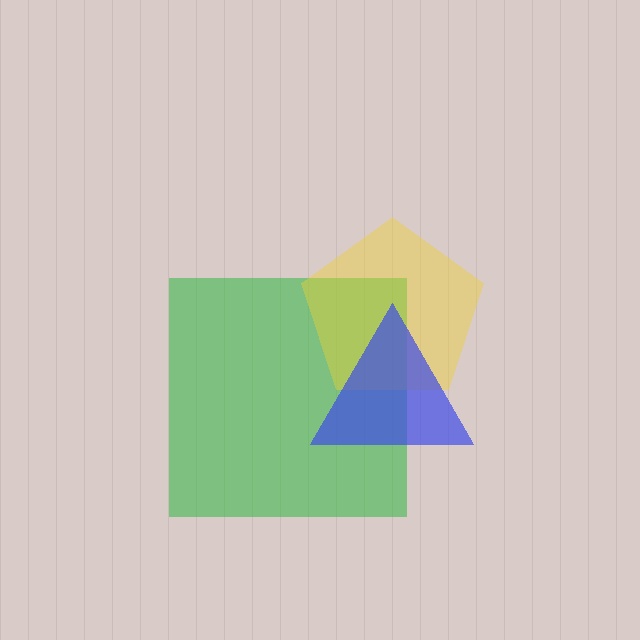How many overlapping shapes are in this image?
There are 3 overlapping shapes in the image.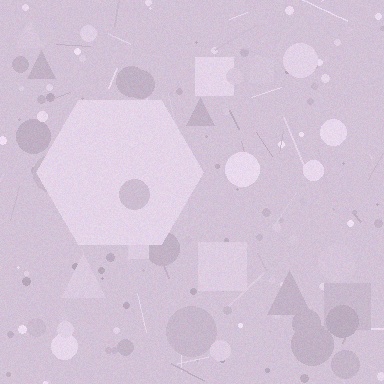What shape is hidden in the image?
A hexagon is hidden in the image.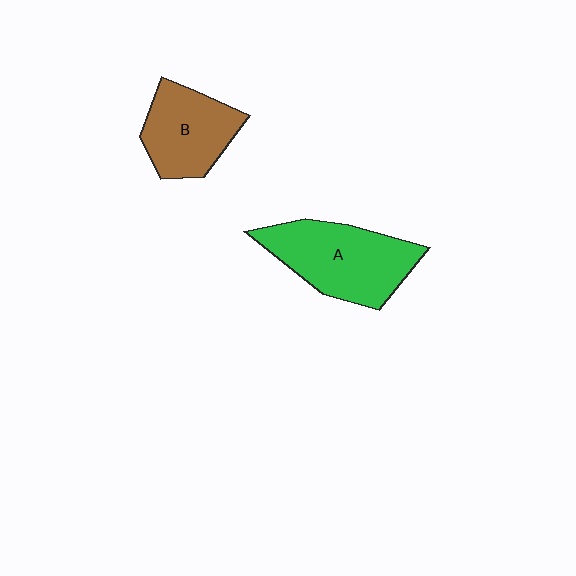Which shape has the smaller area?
Shape B (brown).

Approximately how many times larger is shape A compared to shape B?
Approximately 1.4 times.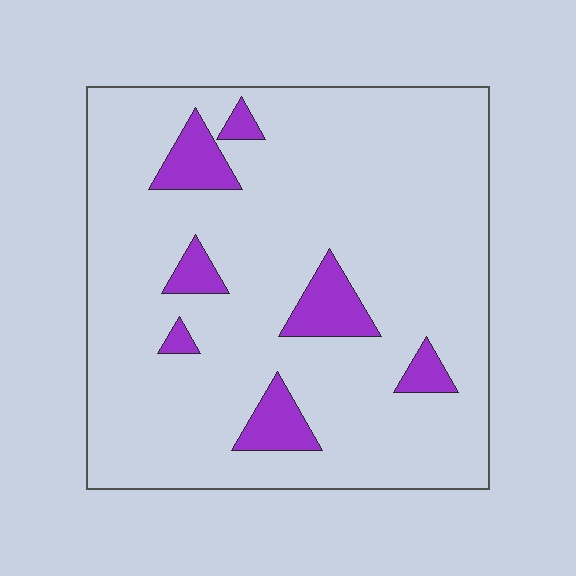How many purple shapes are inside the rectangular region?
7.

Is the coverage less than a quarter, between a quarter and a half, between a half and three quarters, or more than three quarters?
Less than a quarter.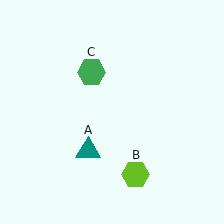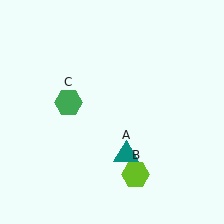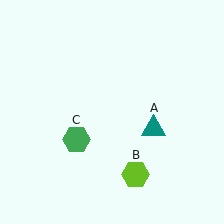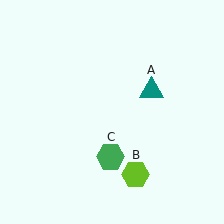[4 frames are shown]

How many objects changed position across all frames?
2 objects changed position: teal triangle (object A), green hexagon (object C).